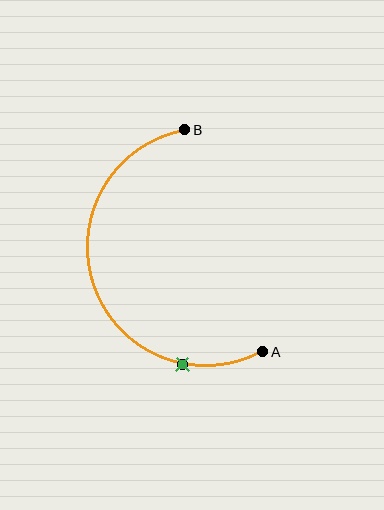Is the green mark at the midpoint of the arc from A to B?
No. The green mark lies on the arc but is closer to endpoint A. The arc midpoint would be at the point on the curve equidistant along the arc from both A and B.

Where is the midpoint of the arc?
The arc midpoint is the point on the curve farthest from the straight line joining A and B. It sits to the left of that line.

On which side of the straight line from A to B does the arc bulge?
The arc bulges to the left of the straight line connecting A and B.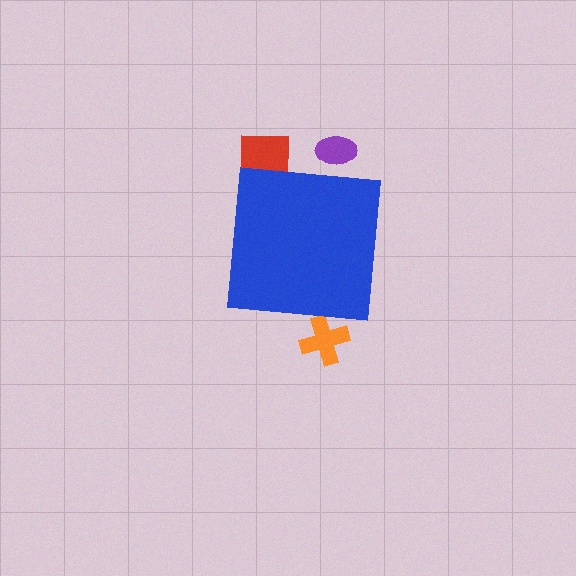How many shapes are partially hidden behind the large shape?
3 shapes are partially hidden.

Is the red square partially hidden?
Yes, the red square is partially hidden behind the blue square.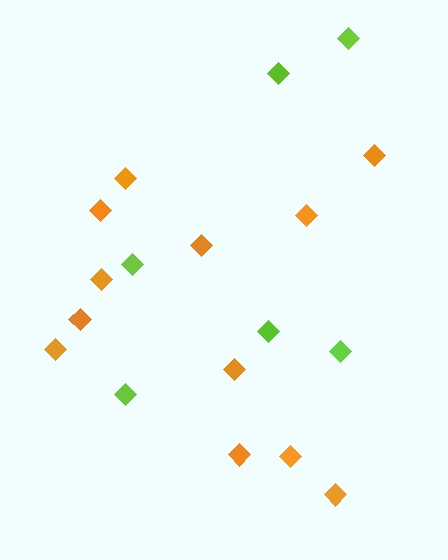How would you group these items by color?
There are 2 groups: one group of orange diamonds (12) and one group of lime diamonds (6).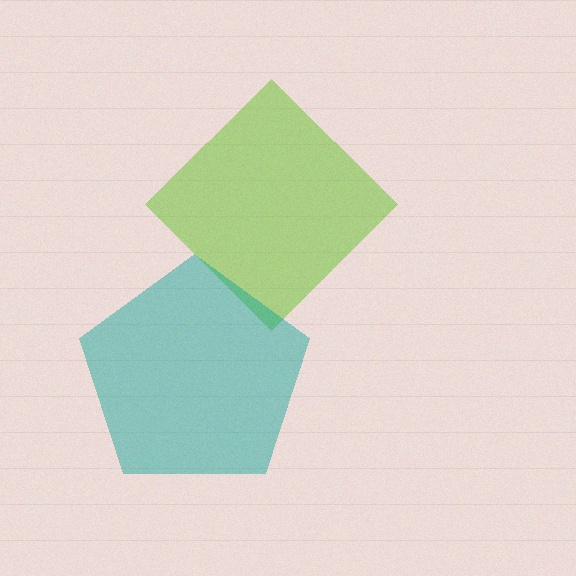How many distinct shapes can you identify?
There are 2 distinct shapes: a lime diamond, a teal pentagon.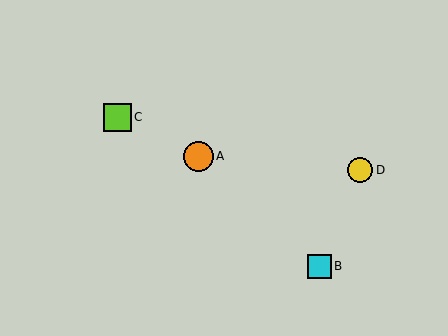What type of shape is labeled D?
Shape D is a yellow circle.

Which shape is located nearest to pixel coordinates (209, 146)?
The orange circle (labeled A) at (198, 156) is nearest to that location.